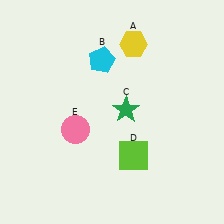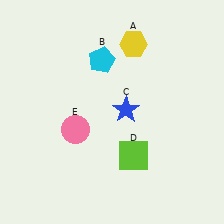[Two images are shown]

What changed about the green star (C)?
In Image 1, C is green. In Image 2, it changed to blue.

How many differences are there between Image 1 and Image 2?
There is 1 difference between the two images.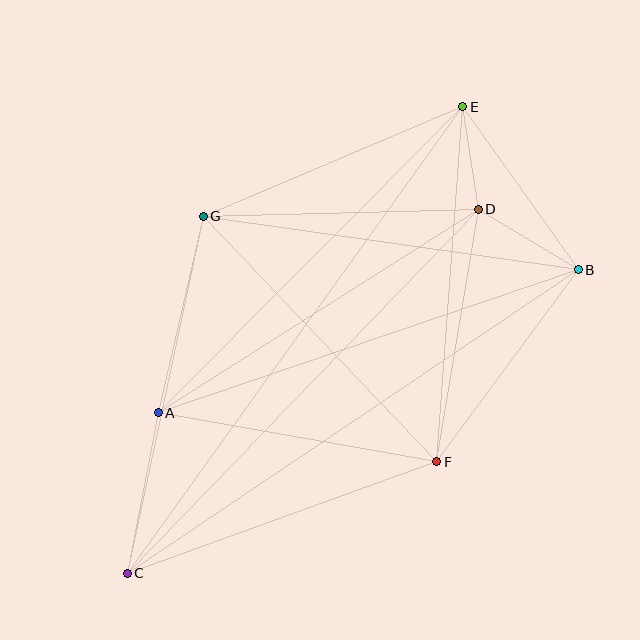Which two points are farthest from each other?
Points C and E are farthest from each other.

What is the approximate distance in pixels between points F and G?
The distance between F and G is approximately 339 pixels.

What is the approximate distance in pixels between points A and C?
The distance between A and C is approximately 164 pixels.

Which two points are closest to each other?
Points D and E are closest to each other.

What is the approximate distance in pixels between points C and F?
The distance between C and F is approximately 329 pixels.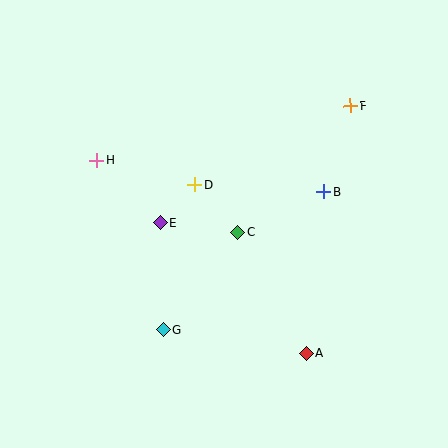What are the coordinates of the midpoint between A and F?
The midpoint between A and F is at (328, 230).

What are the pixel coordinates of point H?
Point H is at (96, 160).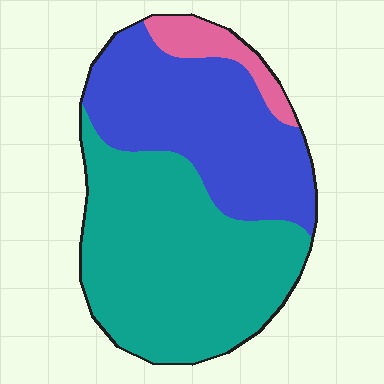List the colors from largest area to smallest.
From largest to smallest: teal, blue, pink.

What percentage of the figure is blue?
Blue takes up about two fifths (2/5) of the figure.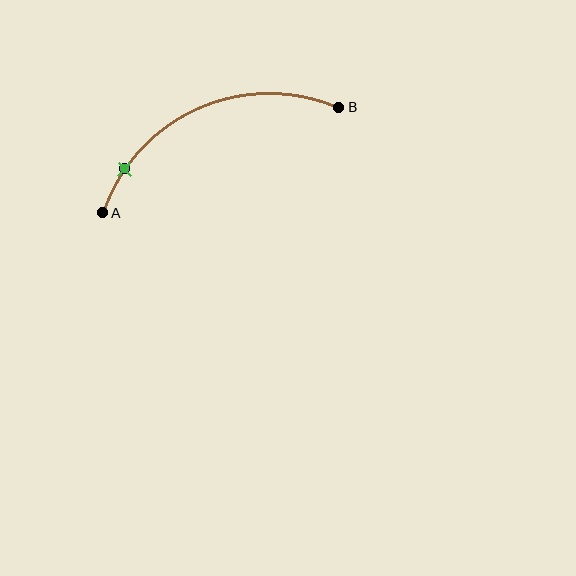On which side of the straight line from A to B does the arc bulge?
The arc bulges above the straight line connecting A and B.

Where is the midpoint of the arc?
The arc midpoint is the point on the curve farthest from the straight line joining A and B. It sits above that line.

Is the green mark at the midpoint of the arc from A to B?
No. The green mark lies on the arc but is closer to endpoint A. The arc midpoint would be at the point on the curve equidistant along the arc from both A and B.